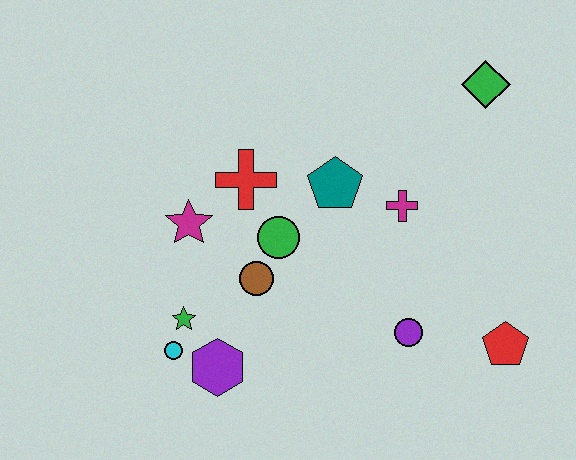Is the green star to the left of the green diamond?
Yes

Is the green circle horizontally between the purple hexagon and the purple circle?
Yes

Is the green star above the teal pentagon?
No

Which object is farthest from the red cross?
The red pentagon is farthest from the red cross.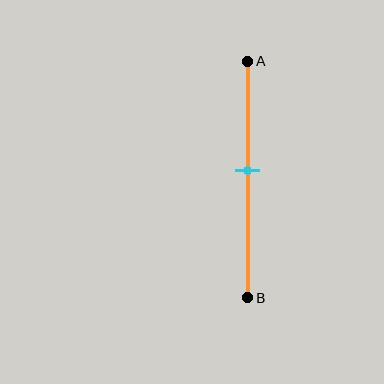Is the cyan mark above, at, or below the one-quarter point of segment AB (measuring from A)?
The cyan mark is below the one-quarter point of segment AB.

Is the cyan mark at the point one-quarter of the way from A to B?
No, the mark is at about 45% from A, not at the 25% one-quarter point.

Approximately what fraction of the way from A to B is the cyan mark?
The cyan mark is approximately 45% of the way from A to B.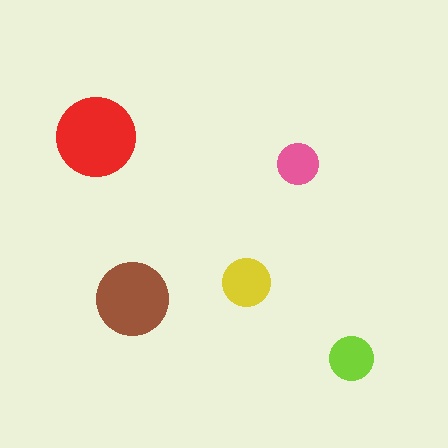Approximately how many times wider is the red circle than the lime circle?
About 2 times wider.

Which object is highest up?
The red circle is topmost.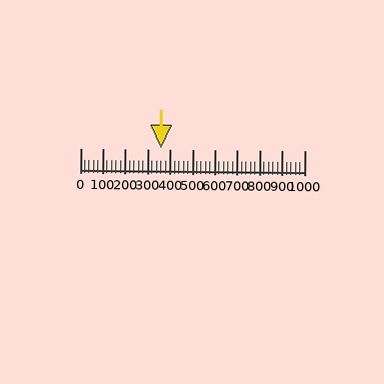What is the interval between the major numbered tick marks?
The major tick marks are spaced 100 units apart.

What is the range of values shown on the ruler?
The ruler shows values from 0 to 1000.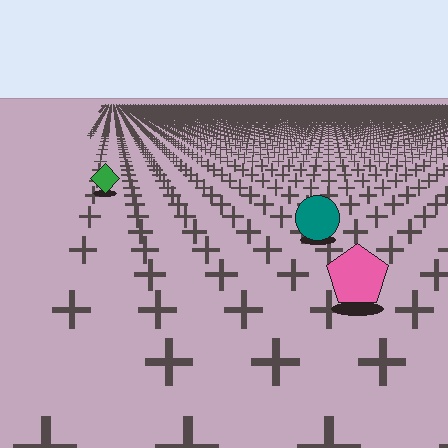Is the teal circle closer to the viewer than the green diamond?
Yes. The teal circle is closer — you can tell from the texture gradient: the ground texture is coarser near it.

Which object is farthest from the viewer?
The green diamond is farthest from the viewer. It appears smaller and the ground texture around it is denser.